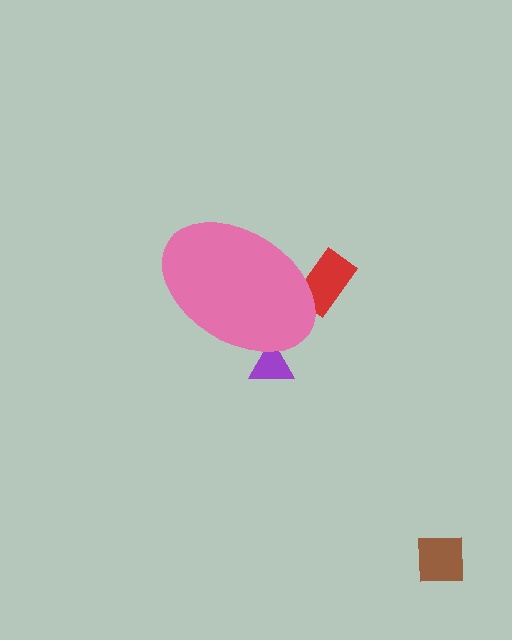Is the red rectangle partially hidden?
Yes, the red rectangle is partially hidden behind the pink ellipse.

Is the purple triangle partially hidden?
Yes, the purple triangle is partially hidden behind the pink ellipse.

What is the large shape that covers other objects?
A pink ellipse.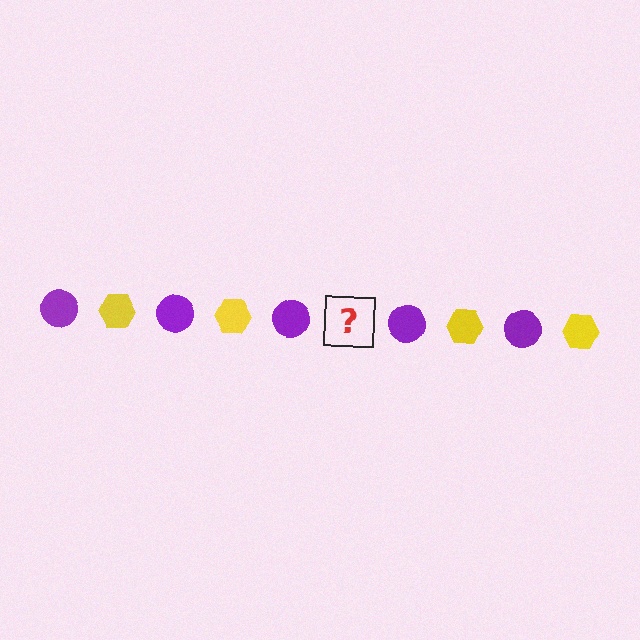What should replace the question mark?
The question mark should be replaced with a yellow hexagon.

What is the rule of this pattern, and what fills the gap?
The rule is that the pattern alternates between purple circle and yellow hexagon. The gap should be filled with a yellow hexagon.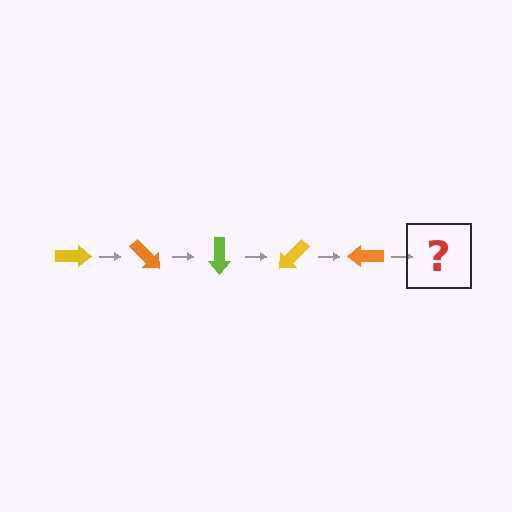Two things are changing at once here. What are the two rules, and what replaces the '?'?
The two rules are that it rotates 45 degrees each step and the color cycles through yellow, orange, and lime. The '?' should be a lime arrow, rotated 225 degrees from the start.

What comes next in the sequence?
The next element should be a lime arrow, rotated 225 degrees from the start.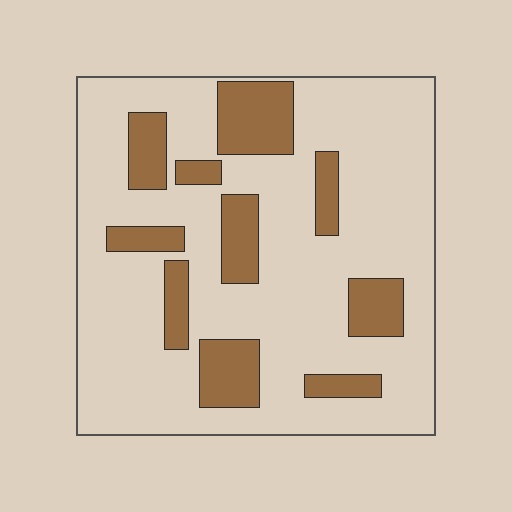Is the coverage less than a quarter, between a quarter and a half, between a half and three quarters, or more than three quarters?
Less than a quarter.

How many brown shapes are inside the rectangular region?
10.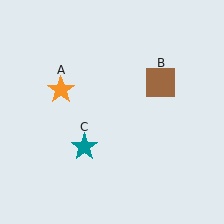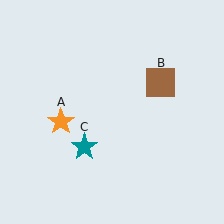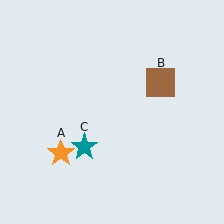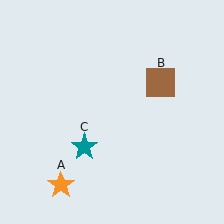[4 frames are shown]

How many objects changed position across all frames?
1 object changed position: orange star (object A).